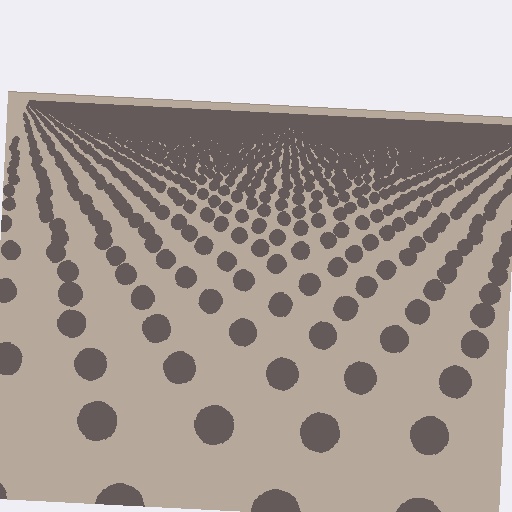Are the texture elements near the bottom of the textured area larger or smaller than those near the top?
Larger. Near the bottom, elements are closer to the viewer and appear at a bigger on-screen size.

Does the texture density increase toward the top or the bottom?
Density increases toward the top.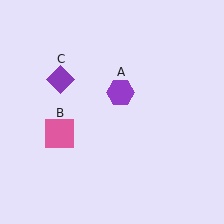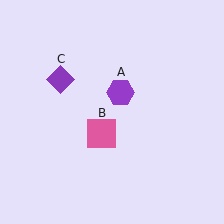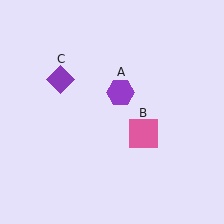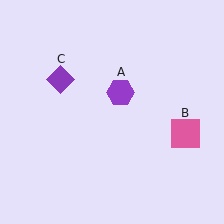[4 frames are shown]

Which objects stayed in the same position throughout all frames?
Purple hexagon (object A) and purple diamond (object C) remained stationary.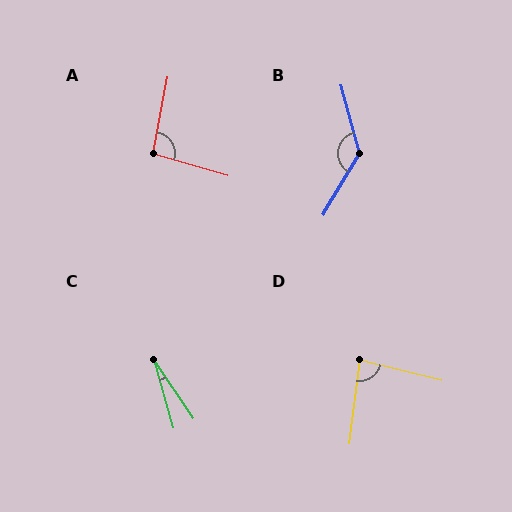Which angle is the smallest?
C, at approximately 18 degrees.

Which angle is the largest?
B, at approximately 135 degrees.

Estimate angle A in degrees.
Approximately 95 degrees.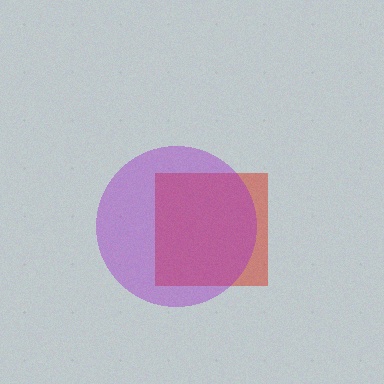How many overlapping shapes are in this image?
There are 2 overlapping shapes in the image.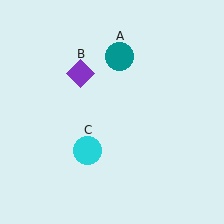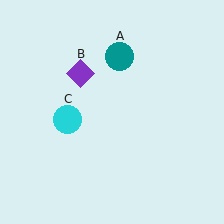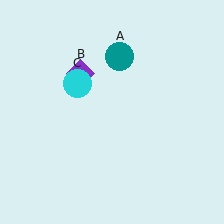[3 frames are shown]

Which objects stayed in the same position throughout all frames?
Teal circle (object A) and purple diamond (object B) remained stationary.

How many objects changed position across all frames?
1 object changed position: cyan circle (object C).